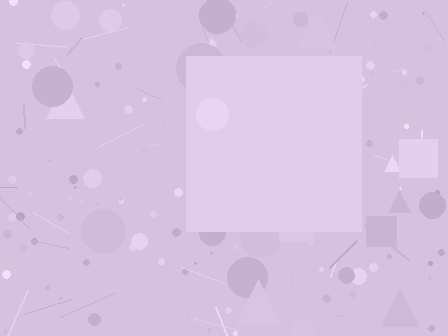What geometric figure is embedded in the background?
A square is embedded in the background.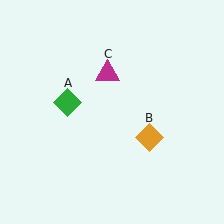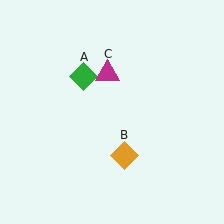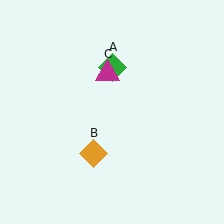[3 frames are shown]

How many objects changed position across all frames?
2 objects changed position: green diamond (object A), orange diamond (object B).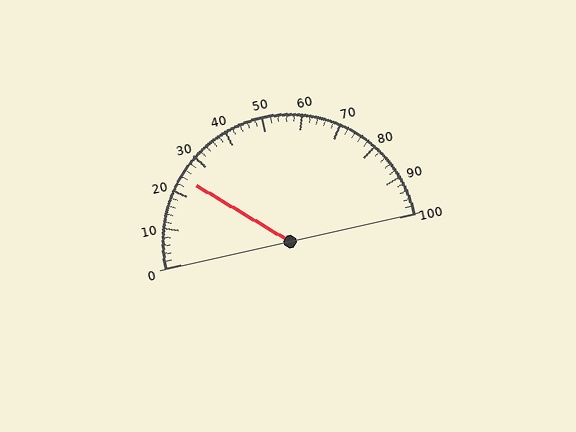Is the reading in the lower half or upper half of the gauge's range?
The reading is in the lower half of the range (0 to 100).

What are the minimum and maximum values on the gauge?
The gauge ranges from 0 to 100.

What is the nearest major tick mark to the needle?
The nearest major tick mark is 20.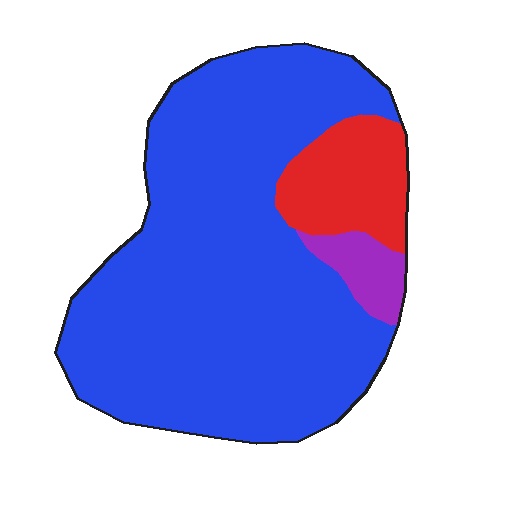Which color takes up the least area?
Purple, at roughly 5%.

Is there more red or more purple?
Red.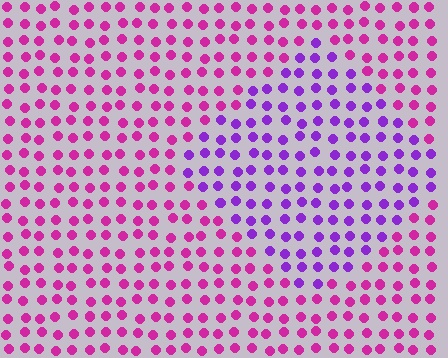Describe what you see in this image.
The image is filled with small magenta elements in a uniform arrangement. A diamond-shaped region is visible where the elements are tinted to a slightly different hue, forming a subtle color boundary.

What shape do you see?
I see a diamond.